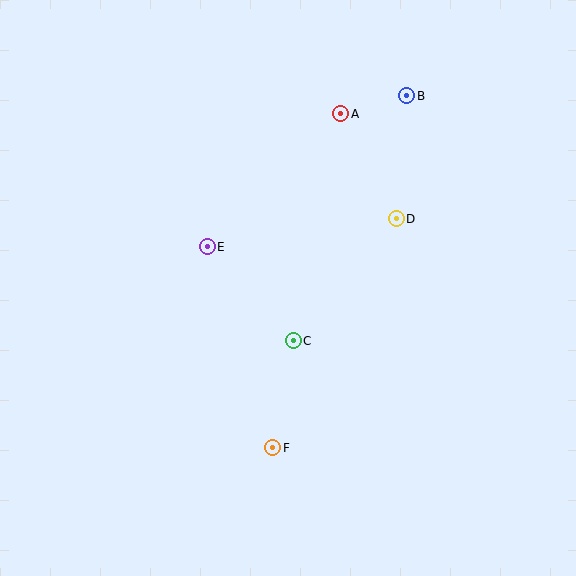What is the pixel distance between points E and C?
The distance between E and C is 128 pixels.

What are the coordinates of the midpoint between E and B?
The midpoint between E and B is at (307, 171).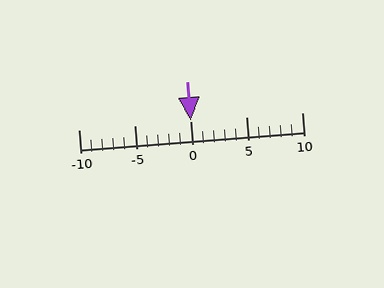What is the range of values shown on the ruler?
The ruler shows values from -10 to 10.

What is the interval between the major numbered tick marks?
The major tick marks are spaced 5 units apart.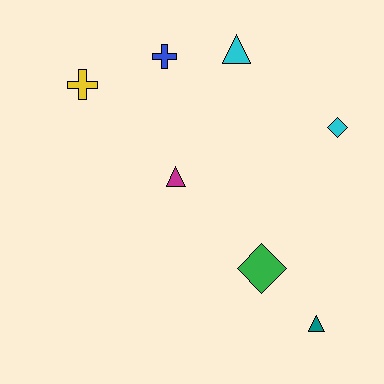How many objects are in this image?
There are 7 objects.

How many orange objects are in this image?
There are no orange objects.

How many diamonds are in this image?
There are 2 diamonds.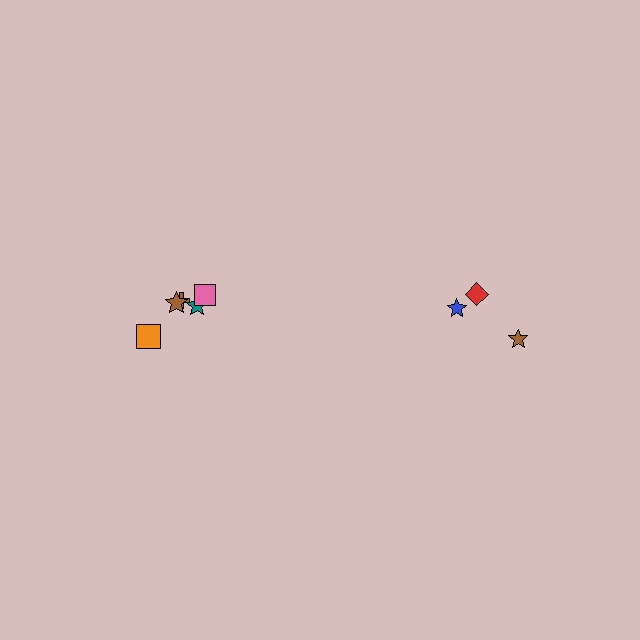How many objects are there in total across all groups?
There are 8 objects.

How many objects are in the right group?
There are 3 objects.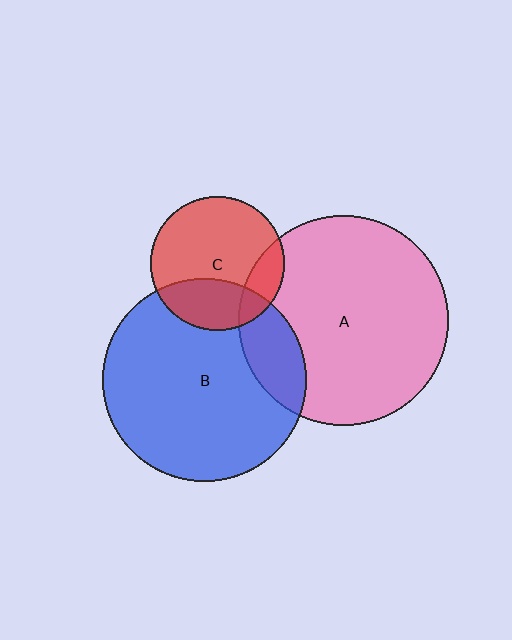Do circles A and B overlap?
Yes.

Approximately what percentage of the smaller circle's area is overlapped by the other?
Approximately 15%.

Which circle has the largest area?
Circle A (pink).